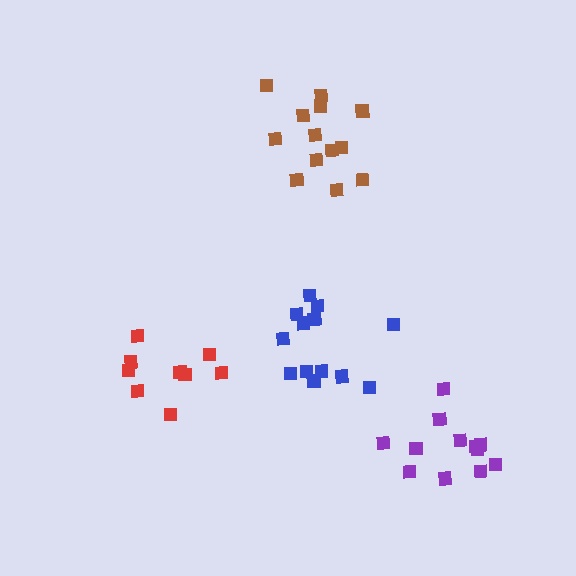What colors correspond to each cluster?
The clusters are colored: blue, brown, purple, red.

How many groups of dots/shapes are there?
There are 4 groups.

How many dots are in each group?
Group 1: 13 dots, Group 2: 13 dots, Group 3: 12 dots, Group 4: 9 dots (47 total).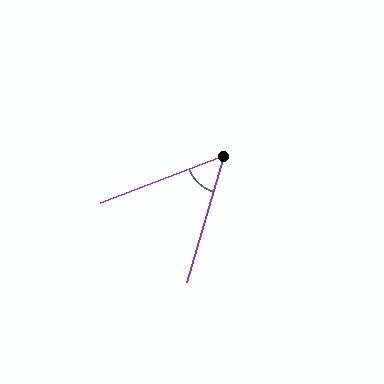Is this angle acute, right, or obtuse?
It is acute.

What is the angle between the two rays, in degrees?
Approximately 53 degrees.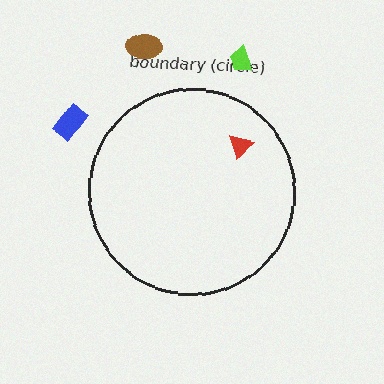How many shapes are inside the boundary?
1 inside, 3 outside.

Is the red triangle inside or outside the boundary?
Inside.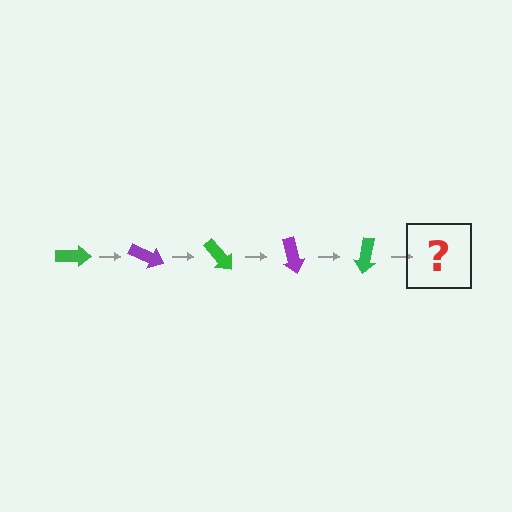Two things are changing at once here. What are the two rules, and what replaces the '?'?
The two rules are that it rotates 25 degrees each step and the color cycles through green and purple. The '?' should be a purple arrow, rotated 125 degrees from the start.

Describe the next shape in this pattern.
It should be a purple arrow, rotated 125 degrees from the start.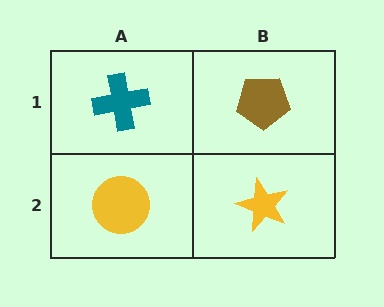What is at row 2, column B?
A yellow star.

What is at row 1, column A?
A teal cross.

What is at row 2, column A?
A yellow circle.